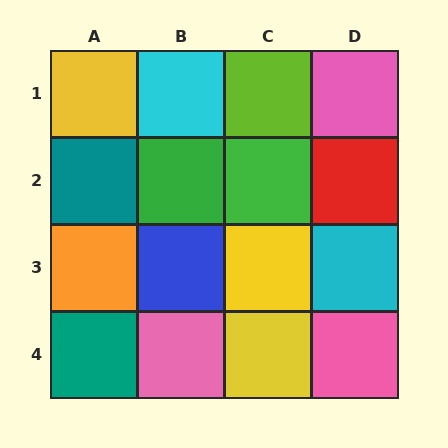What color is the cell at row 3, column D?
Cyan.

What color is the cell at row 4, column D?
Pink.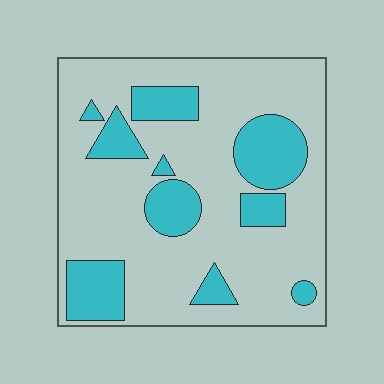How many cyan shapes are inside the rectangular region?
10.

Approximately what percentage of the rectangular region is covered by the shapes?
Approximately 25%.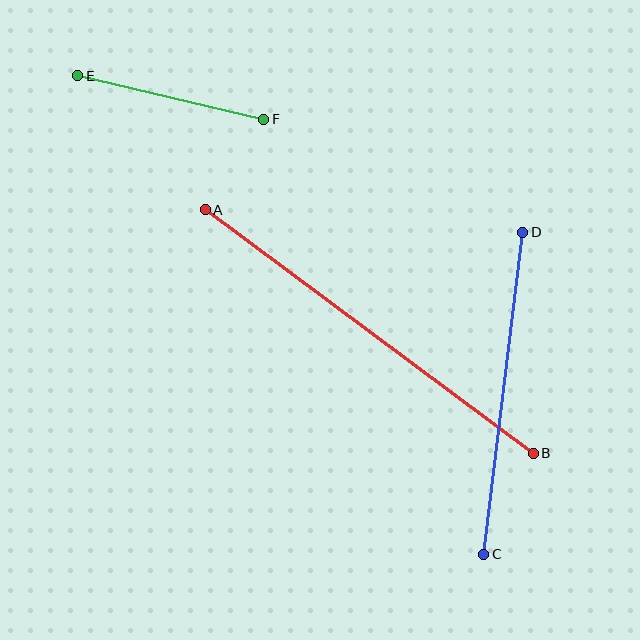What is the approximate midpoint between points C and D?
The midpoint is at approximately (503, 393) pixels.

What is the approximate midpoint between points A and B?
The midpoint is at approximately (369, 332) pixels.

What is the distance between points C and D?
The distance is approximately 324 pixels.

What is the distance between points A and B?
The distance is approximately 408 pixels.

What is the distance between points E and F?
The distance is approximately 191 pixels.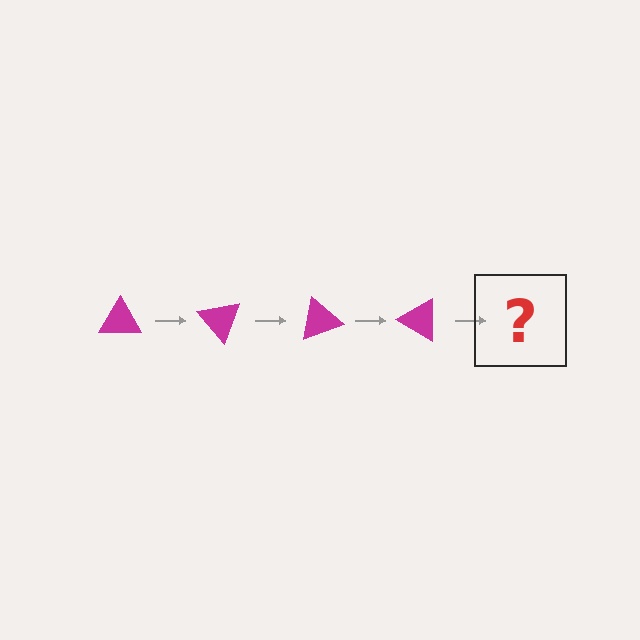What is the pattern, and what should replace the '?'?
The pattern is that the triangle rotates 50 degrees each step. The '?' should be a magenta triangle rotated 200 degrees.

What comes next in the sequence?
The next element should be a magenta triangle rotated 200 degrees.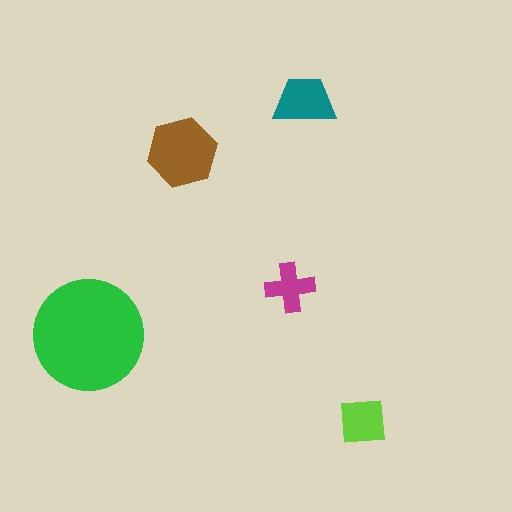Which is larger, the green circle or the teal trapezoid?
The green circle.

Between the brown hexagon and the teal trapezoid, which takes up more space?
The brown hexagon.